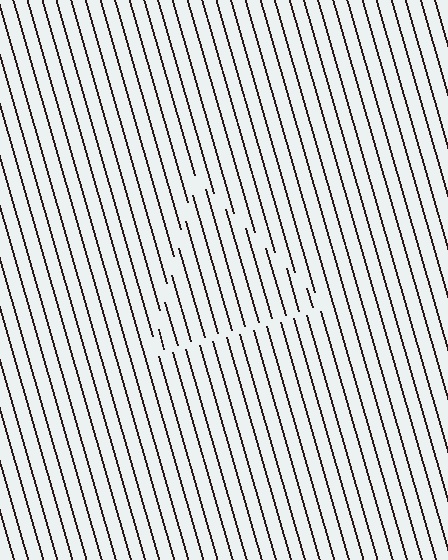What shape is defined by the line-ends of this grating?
An illusory triangle. The interior of the shape contains the same grating, shifted by half a period — the contour is defined by the phase discontinuity where line-ends from the inner and outer gratings abut.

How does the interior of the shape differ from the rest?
The interior of the shape contains the same grating, shifted by half a period — the contour is defined by the phase discontinuity where line-ends from the inner and outer gratings abut.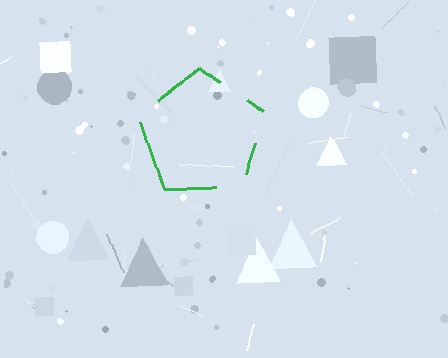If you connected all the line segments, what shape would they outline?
They would outline a pentagon.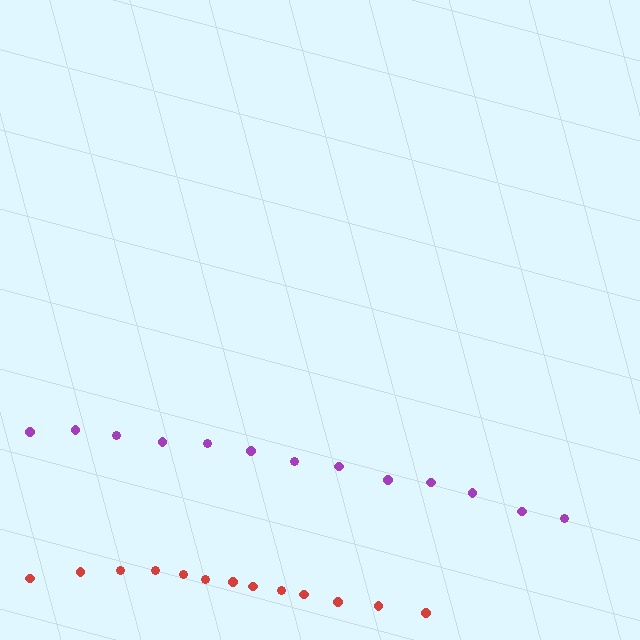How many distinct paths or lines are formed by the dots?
There are 2 distinct paths.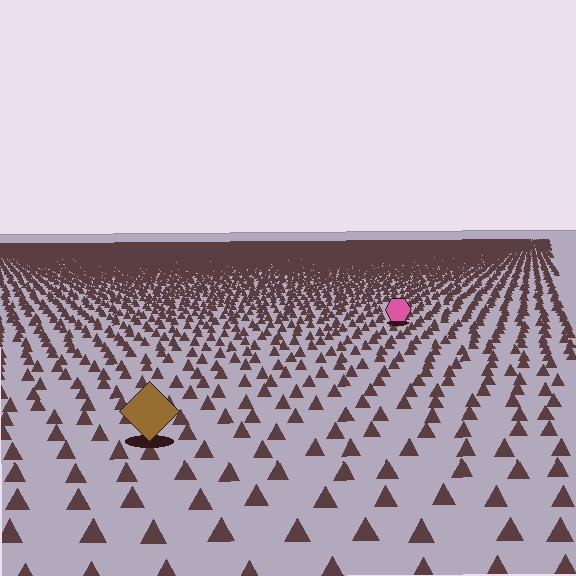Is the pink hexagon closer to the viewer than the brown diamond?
No. The brown diamond is closer — you can tell from the texture gradient: the ground texture is coarser near it.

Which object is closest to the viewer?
The brown diamond is closest. The texture marks near it are larger and more spread out.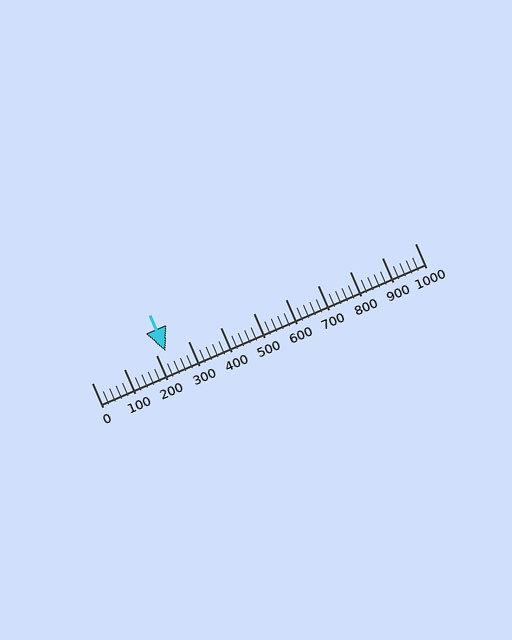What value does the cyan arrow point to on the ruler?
The cyan arrow points to approximately 228.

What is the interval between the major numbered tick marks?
The major tick marks are spaced 100 units apart.